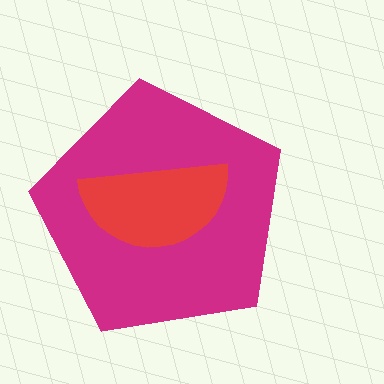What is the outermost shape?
The magenta pentagon.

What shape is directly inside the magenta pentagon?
The red semicircle.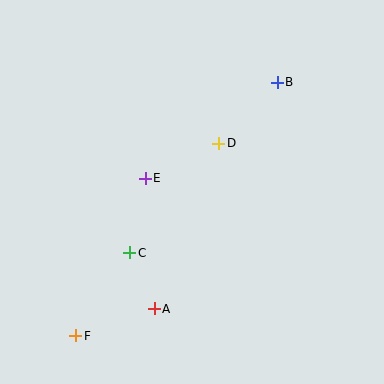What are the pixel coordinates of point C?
Point C is at (130, 253).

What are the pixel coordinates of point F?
Point F is at (76, 336).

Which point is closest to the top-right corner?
Point B is closest to the top-right corner.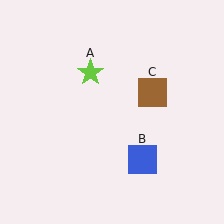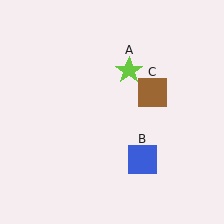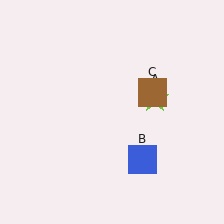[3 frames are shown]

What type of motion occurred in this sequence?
The lime star (object A) rotated clockwise around the center of the scene.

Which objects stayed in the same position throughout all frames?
Blue square (object B) and brown square (object C) remained stationary.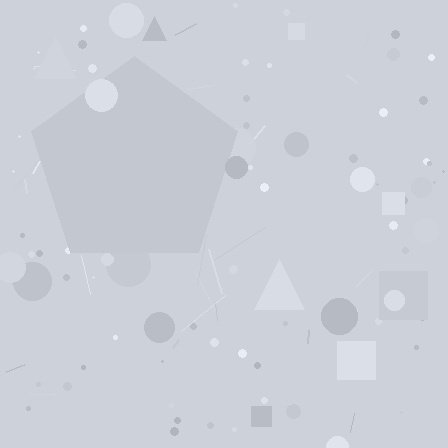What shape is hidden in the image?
A pentagon is hidden in the image.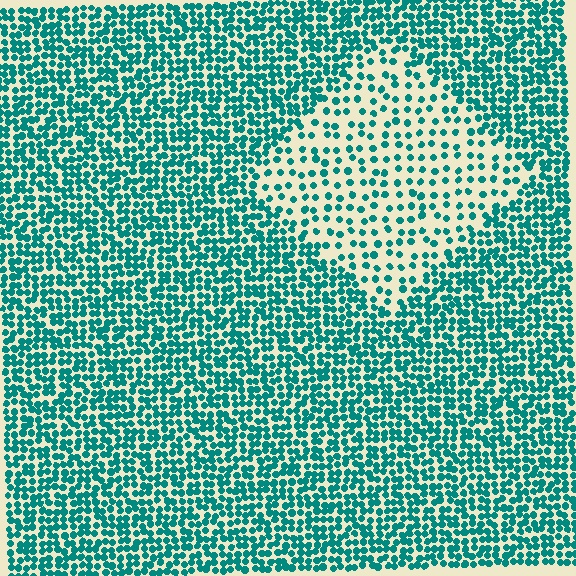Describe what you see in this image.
The image contains small teal elements arranged at two different densities. A diamond-shaped region is visible where the elements are less densely packed than the surrounding area.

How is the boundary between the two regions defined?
The boundary is defined by a change in element density (approximately 2.3x ratio). All elements are the same color, size, and shape.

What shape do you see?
I see a diamond.